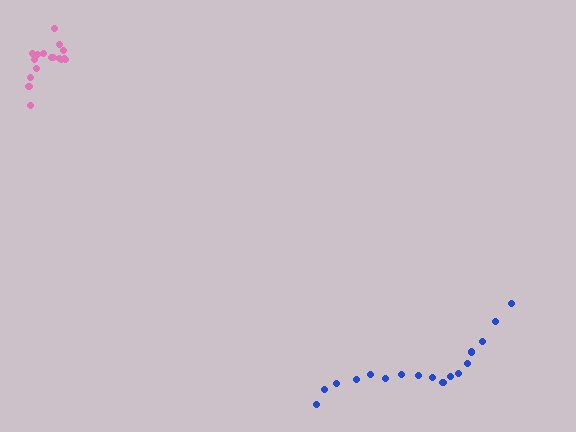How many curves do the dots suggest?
There are 2 distinct paths.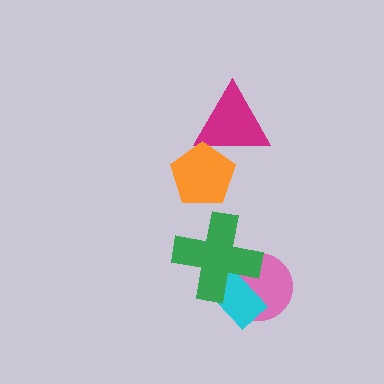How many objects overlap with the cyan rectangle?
2 objects overlap with the cyan rectangle.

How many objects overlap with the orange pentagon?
1 object overlaps with the orange pentagon.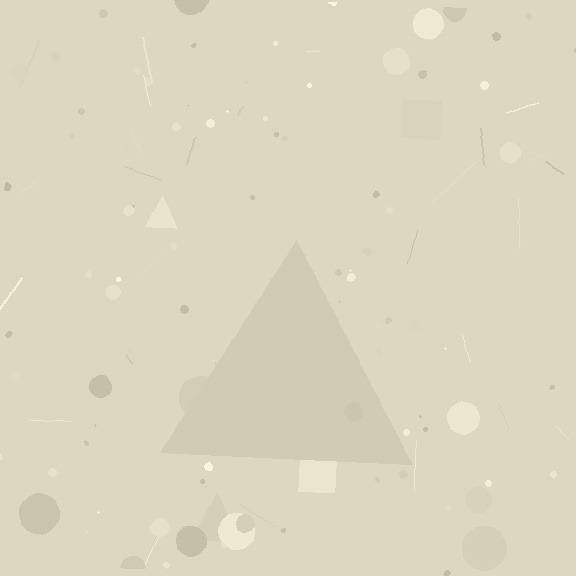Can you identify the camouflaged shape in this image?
The camouflaged shape is a triangle.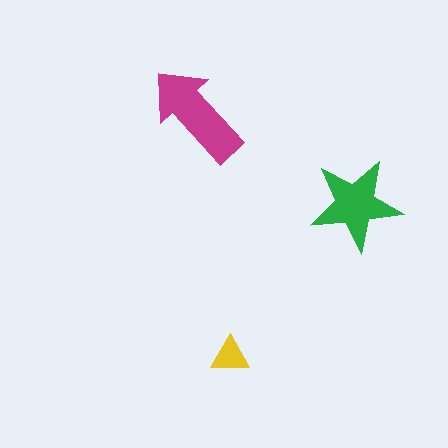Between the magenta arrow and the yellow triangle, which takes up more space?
The magenta arrow.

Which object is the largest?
The magenta arrow.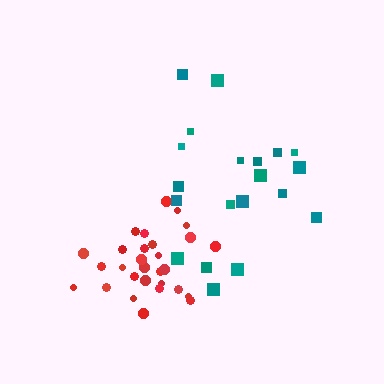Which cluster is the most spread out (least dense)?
Teal.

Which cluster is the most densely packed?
Red.